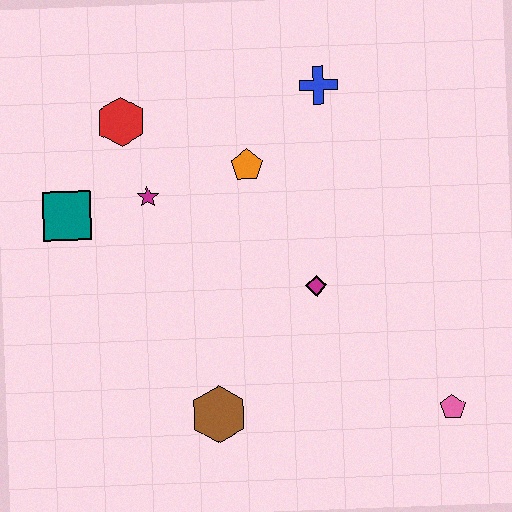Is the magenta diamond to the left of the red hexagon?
No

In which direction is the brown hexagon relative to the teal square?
The brown hexagon is below the teal square.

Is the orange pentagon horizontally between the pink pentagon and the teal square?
Yes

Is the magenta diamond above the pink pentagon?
Yes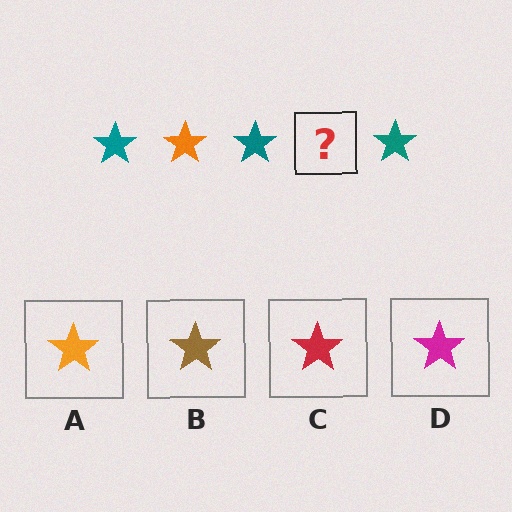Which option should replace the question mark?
Option A.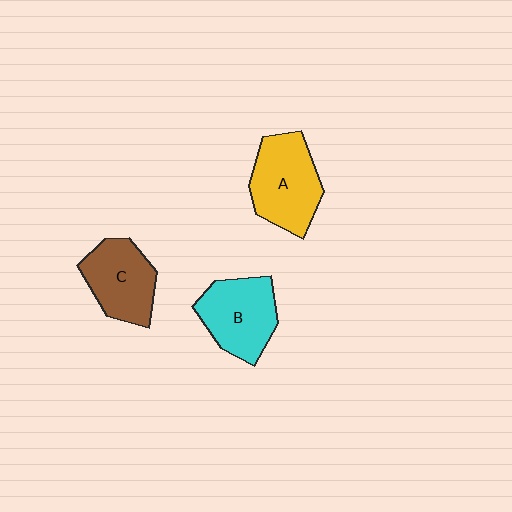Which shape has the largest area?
Shape A (yellow).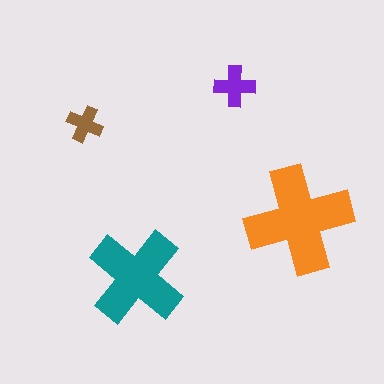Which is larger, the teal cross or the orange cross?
The orange one.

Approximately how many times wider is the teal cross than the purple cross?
About 2.5 times wider.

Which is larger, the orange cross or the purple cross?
The orange one.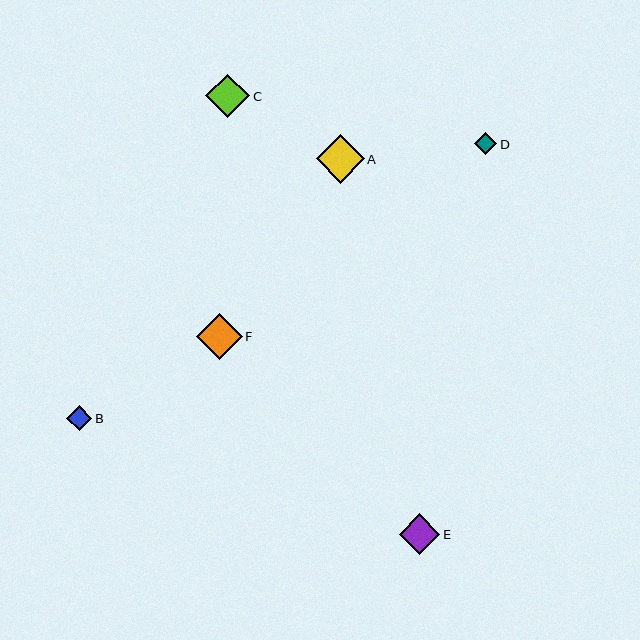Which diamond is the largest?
Diamond A is the largest with a size of approximately 48 pixels.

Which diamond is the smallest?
Diamond D is the smallest with a size of approximately 23 pixels.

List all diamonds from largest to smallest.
From largest to smallest: A, F, C, E, B, D.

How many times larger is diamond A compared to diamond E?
Diamond A is approximately 1.2 times the size of diamond E.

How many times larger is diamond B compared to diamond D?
Diamond B is approximately 1.1 times the size of diamond D.